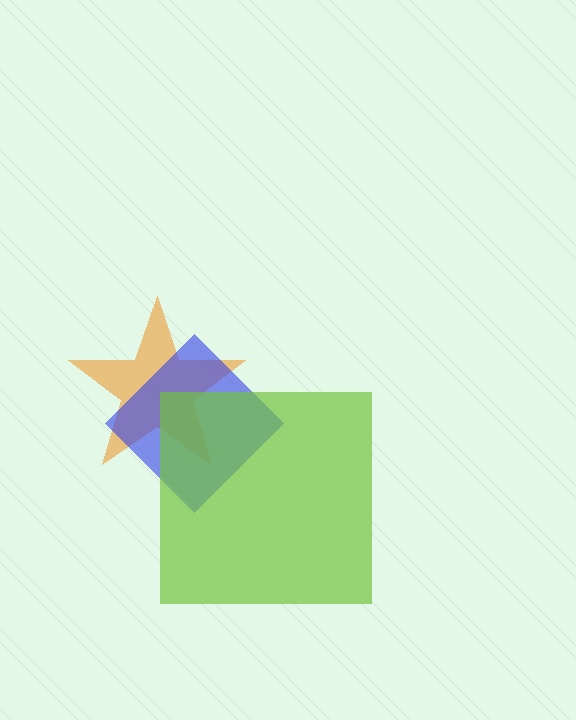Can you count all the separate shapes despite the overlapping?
Yes, there are 3 separate shapes.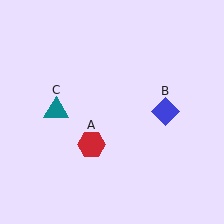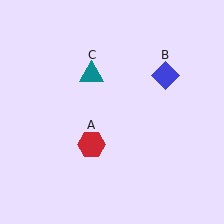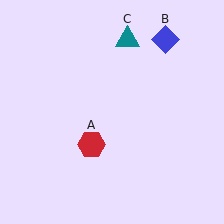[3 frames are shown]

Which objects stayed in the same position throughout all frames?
Red hexagon (object A) remained stationary.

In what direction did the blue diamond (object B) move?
The blue diamond (object B) moved up.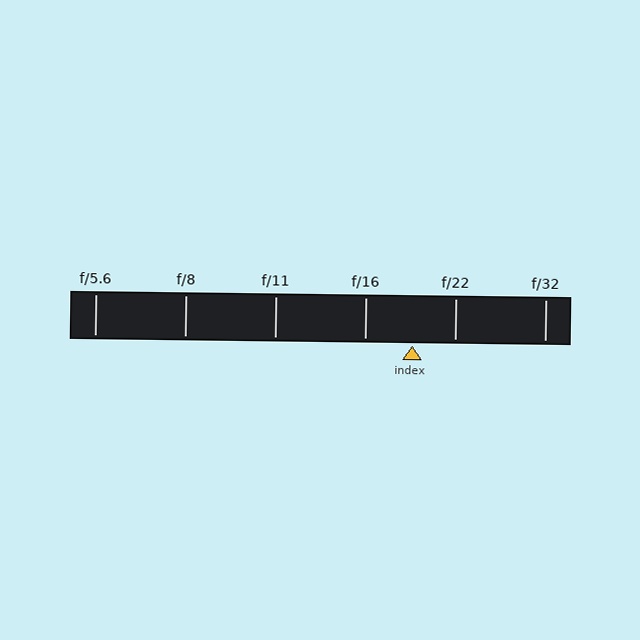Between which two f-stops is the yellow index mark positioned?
The index mark is between f/16 and f/22.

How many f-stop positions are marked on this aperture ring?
There are 6 f-stop positions marked.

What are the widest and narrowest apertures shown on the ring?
The widest aperture shown is f/5.6 and the narrowest is f/32.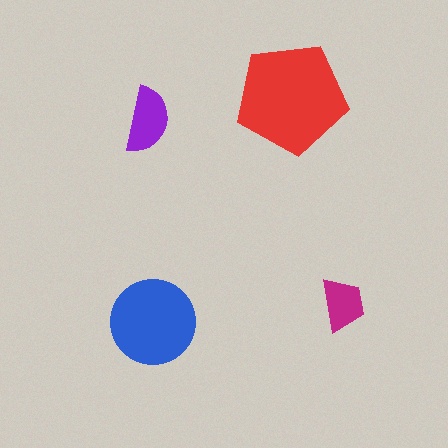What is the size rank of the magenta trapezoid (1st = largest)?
4th.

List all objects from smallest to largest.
The magenta trapezoid, the purple semicircle, the blue circle, the red pentagon.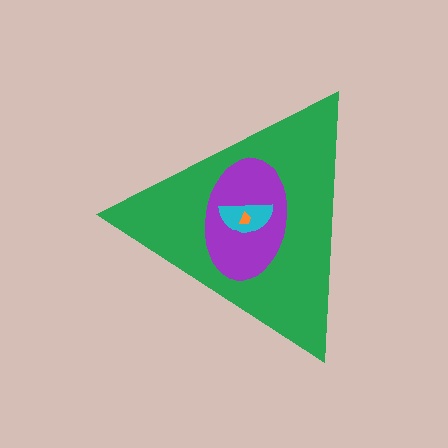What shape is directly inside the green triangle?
The purple ellipse.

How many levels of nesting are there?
4.